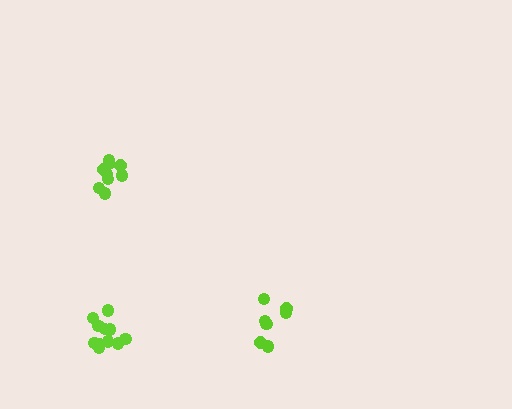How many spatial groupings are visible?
There are 3 spatial groupings.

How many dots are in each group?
Group 1: 11 dots, Group 2: 9 dots, Group 3: 7 dots (27 total).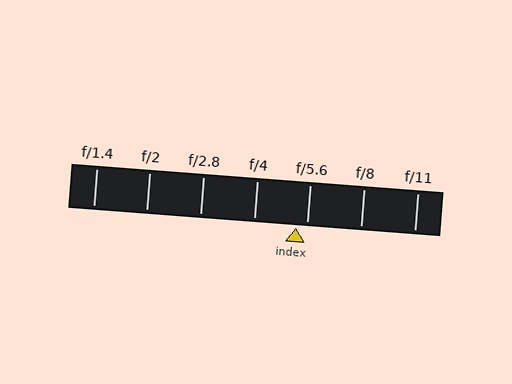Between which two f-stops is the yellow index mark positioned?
The index mark is between f/4 and f/5.6.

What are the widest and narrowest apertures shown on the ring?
The widest aperture shown is f/1.4 and the narrowest is f/11.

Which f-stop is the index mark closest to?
The index mark is closest to f/5.6.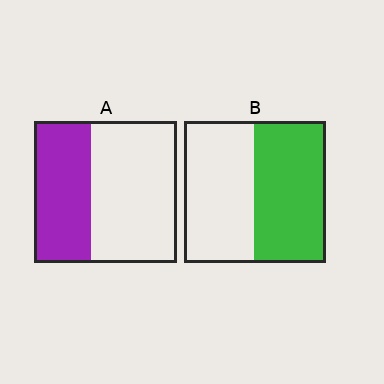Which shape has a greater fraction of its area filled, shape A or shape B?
Shape B.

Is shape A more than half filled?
No.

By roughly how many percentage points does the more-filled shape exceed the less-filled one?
By roughly 10 percentage points (B over A).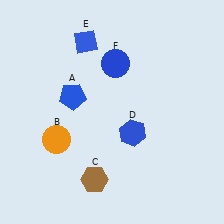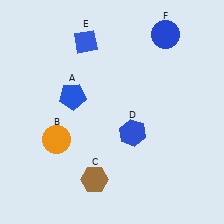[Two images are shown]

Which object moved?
The blue circle (F) moved right.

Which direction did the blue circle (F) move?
The blue circle (F) moved right.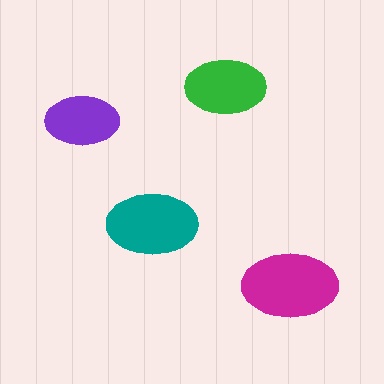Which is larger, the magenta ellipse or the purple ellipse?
The magenta one.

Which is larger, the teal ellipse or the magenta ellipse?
The magenta one.